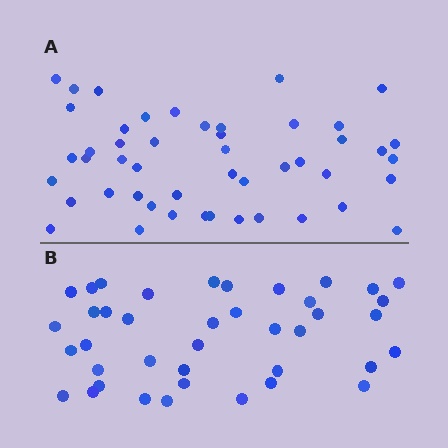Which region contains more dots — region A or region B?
Region A (the top region) has more dots.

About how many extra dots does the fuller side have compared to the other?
Region A has roughly 8 or so more dots than region B.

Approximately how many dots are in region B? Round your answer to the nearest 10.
About 40 dots.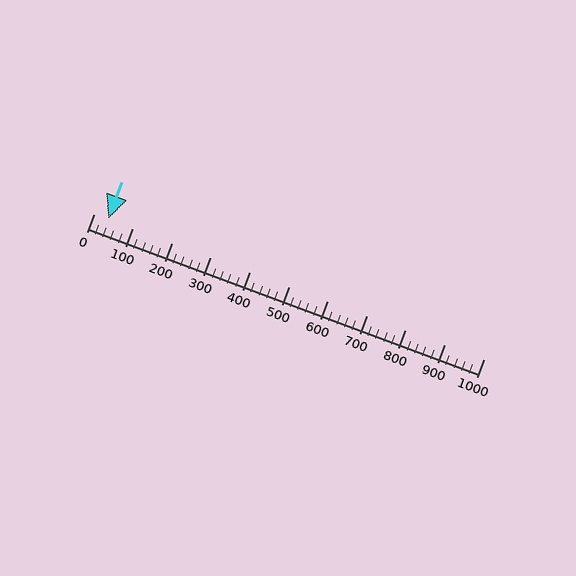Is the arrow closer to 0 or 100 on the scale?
The arrow is closer to 0.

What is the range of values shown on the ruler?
The ruler shows values from 0 to 1000.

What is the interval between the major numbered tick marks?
The major tick marks are spaced 100 units apart.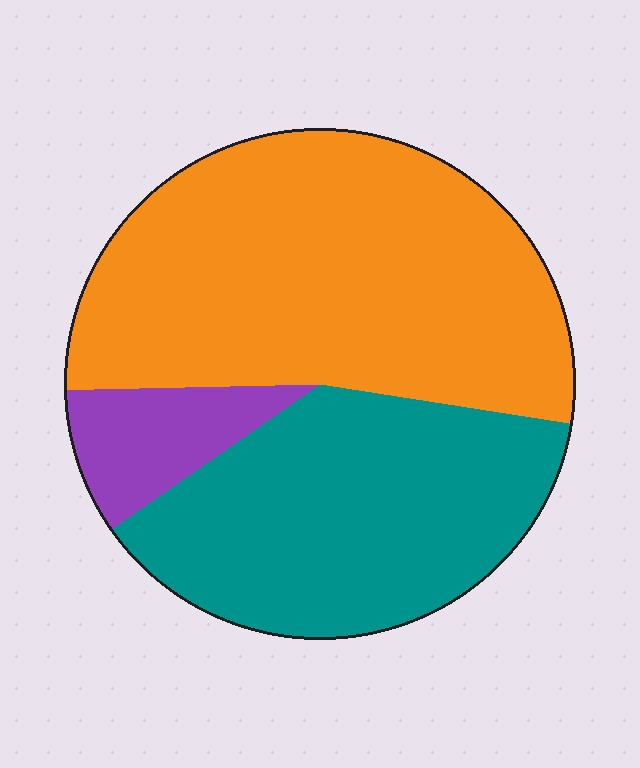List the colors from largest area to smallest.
From largest to smallest: orange, teal, purple.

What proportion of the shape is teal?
Teal covers 38% of the shape.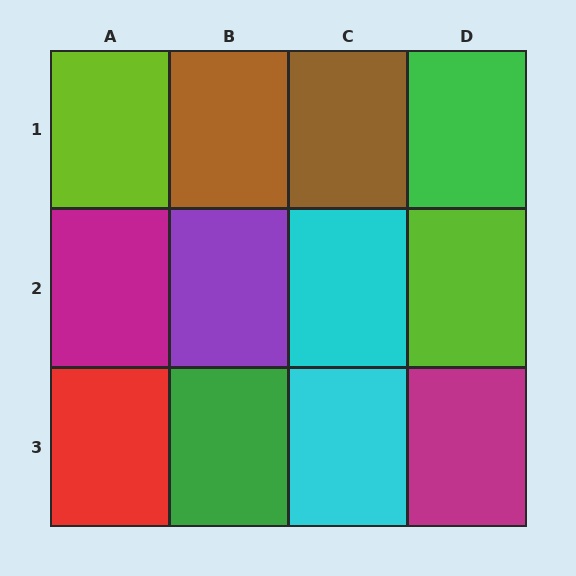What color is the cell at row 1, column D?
Green.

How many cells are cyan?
2 cells are cyan.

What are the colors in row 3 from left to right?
Red, green, cyan, magenta.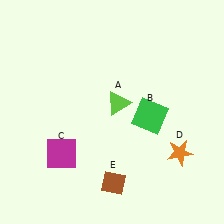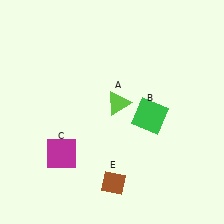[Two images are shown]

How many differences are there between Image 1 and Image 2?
There is 1 difference between the two images.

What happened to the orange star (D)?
The orange star (D) was removed in Image 2. It was in the bottom-right area of Image 1.